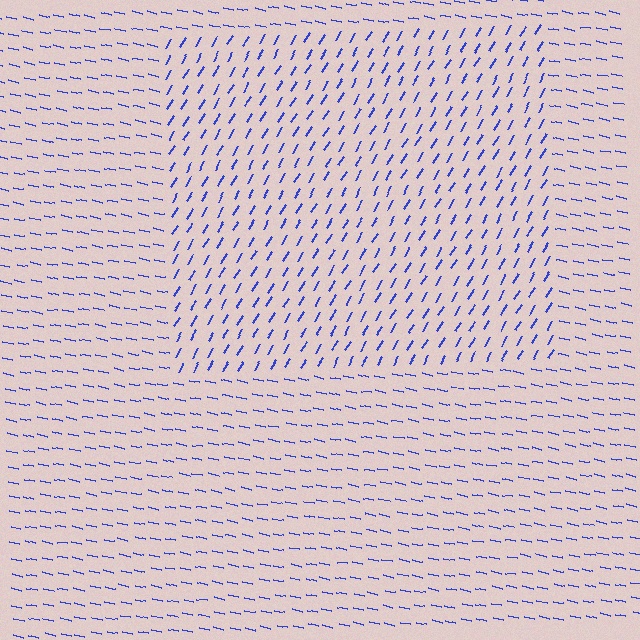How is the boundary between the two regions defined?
The boundary is defined purely by a change in line orientation (approximately 71 degrees difference). All lines are the same color and thickness.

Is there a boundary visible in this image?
Yes, there is a texture boundary formed by a change in line orientation.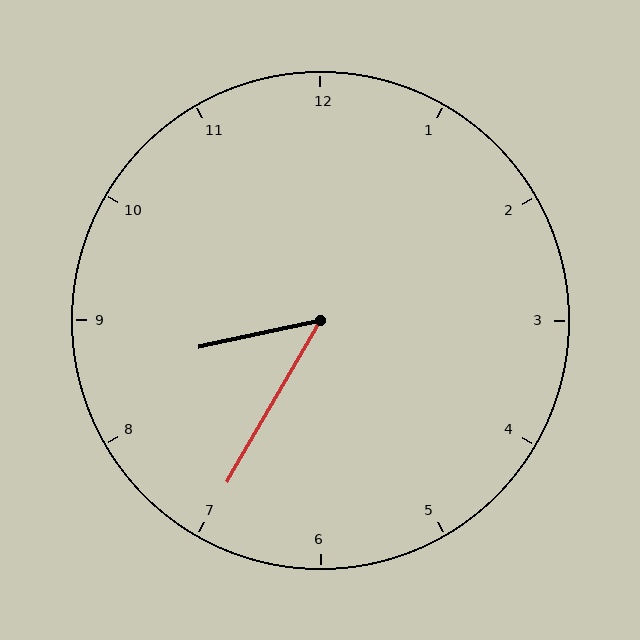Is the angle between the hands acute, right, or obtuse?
It is acute.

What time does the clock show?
8:35.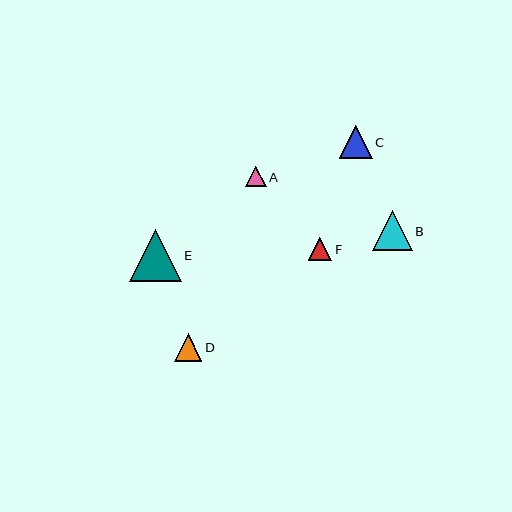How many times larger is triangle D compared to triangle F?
Triangle D is approximately 1.2 times the size of triangle F.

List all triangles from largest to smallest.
From largest to smallest: E, B, C, D, F, A.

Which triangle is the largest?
Triangle E is the largest with a size of approximately 51 pixels.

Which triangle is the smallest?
Triangle A is the smallest with a size of approximately 21 pixels.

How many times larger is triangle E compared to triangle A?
Triangle E is approximately 2.5 times the size of triangle A.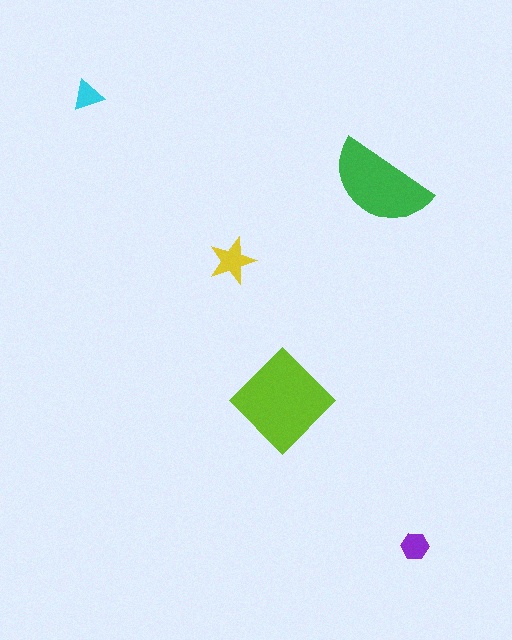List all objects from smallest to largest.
The cyan triangle, the purple hexagon, the yellow star, the green semicircle, the lime diamond.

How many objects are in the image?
There are 5 objects in the image.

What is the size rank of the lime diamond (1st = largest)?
1st.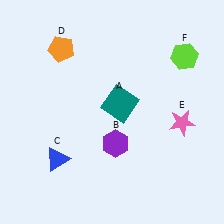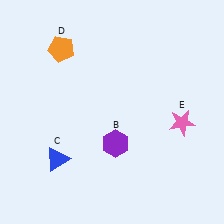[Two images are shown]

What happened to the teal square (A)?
The teal square (A) was removed in Image 2. It was in the top-right area of Image 1.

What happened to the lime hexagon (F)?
The lime hexagon (F) was removed in Image 2. It was in the top-right area of Image 1.